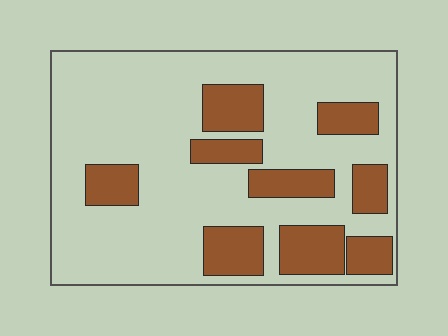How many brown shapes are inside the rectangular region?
9.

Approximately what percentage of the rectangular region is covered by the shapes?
Approximately 25%.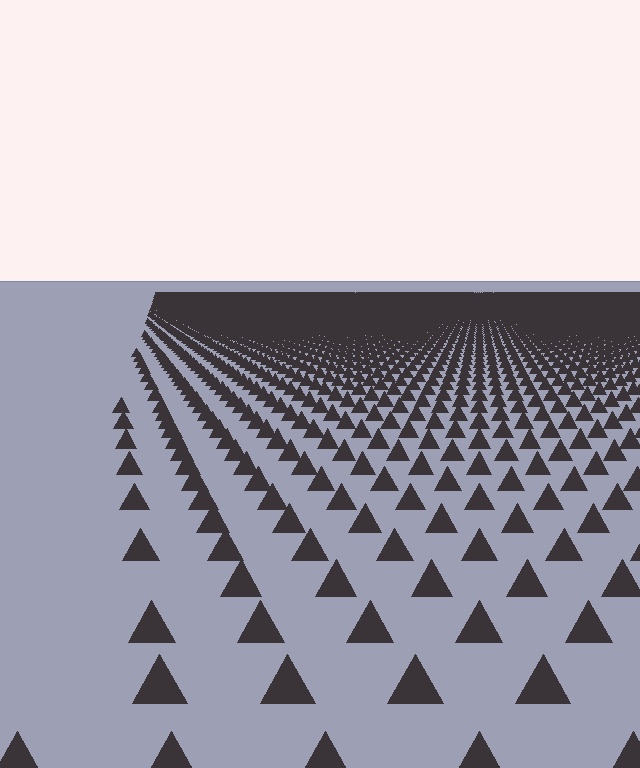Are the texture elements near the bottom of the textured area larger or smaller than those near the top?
Larger. Near the bottom, elements are closer to the viewer and appear at a bigger on-screen size.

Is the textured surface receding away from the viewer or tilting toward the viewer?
The surface is receding away from the viewer. Texture elements get smaller and denser toward the top.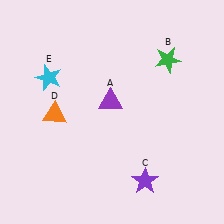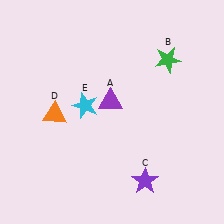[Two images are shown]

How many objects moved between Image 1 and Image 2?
1 object moved between the two images.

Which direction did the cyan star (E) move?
The cyan star (E) moved right.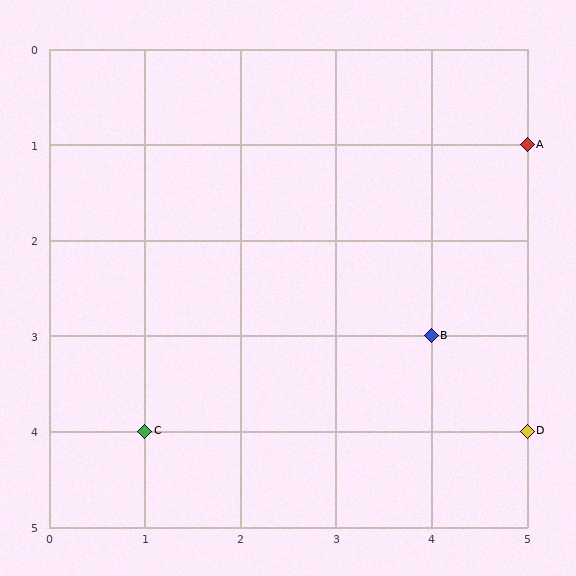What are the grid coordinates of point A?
Point A is at grid coordinates (5, 1).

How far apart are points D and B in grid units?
Points D and B are 1 column and 1 row apart (about 1.4 grid units diagonally).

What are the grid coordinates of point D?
Point D is at grid coordinates (5, 4).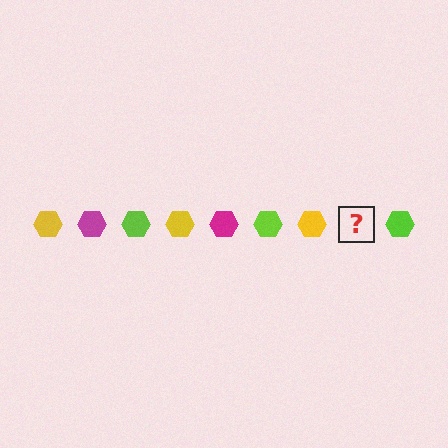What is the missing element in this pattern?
The missing element is a magenta hexagon.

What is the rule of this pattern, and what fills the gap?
The rule is that the pattern cycles through yellow, magenta, lime hexagons. The gap should be filled with a magenta hexagon.